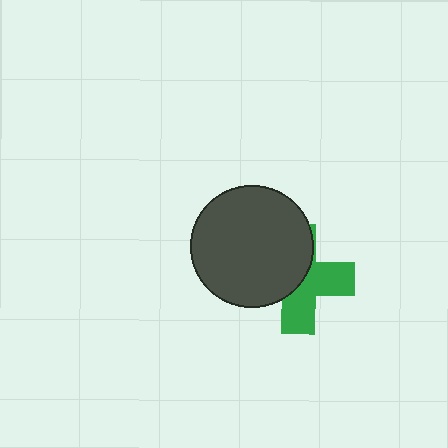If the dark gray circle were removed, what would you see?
You would see the complete green cross.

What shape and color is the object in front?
The object in front is a dark gray circle.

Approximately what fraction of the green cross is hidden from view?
Roughly 51% of the green cross is hidden behind the dark gray circle.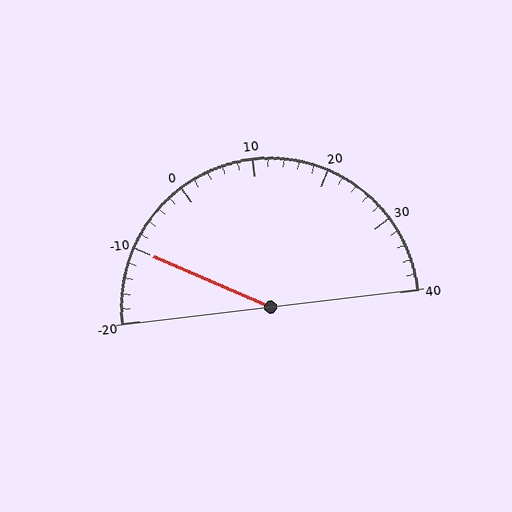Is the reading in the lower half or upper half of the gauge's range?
The reading is in the lower half of the range (-20 to 40).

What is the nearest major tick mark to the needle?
The nearest major tick mark is -10.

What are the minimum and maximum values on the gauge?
The gauge ranges from -20 to 40.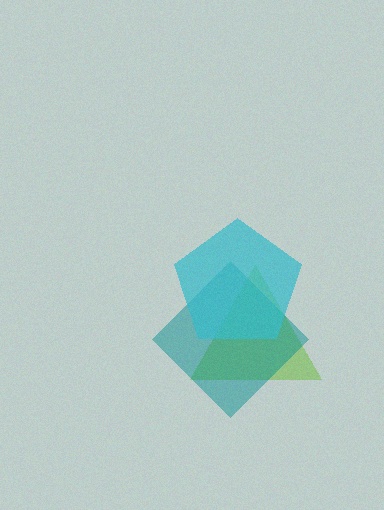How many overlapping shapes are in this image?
There are 3 overlapping shapes in the image.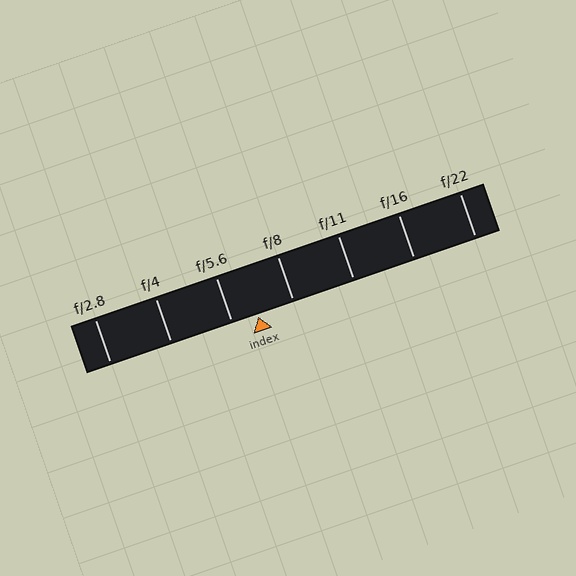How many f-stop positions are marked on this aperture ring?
There are 7 f-stop positions marked.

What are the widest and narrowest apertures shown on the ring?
The widest aperture shown is f/2.8 and the narrowest is f/22.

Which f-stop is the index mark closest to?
The index mark is closest to f/5.6.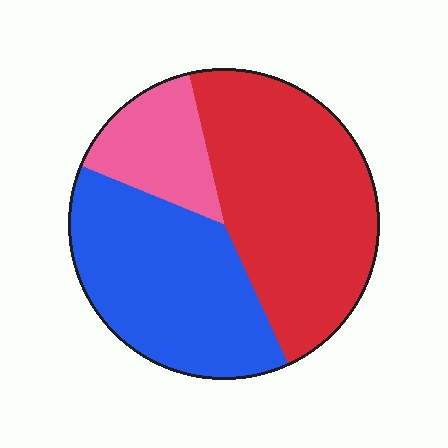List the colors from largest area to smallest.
From largest to smallest: red, blue, pink.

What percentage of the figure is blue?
Blue covers around 40% of the figure.